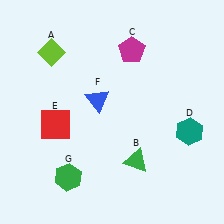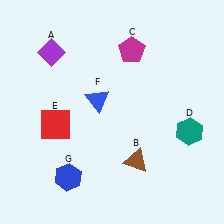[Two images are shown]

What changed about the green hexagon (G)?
In Image 1, G is green. In Image 2, it changed to blue.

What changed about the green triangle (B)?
In Image 1, B is green. In Image 2, it changed to brown.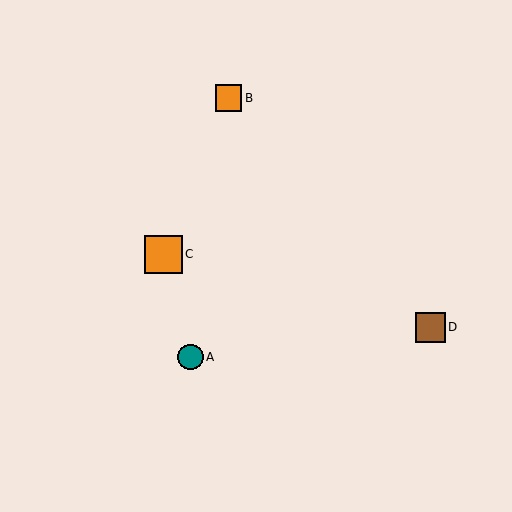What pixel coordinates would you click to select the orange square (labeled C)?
Click at (163, 254) to select the orange square C.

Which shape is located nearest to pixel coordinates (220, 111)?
The orange square (labeled B) at (229, 98) is nearest to that location.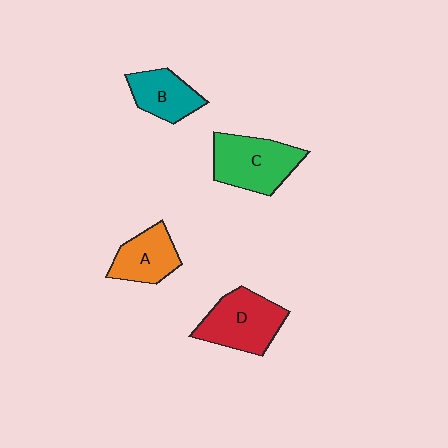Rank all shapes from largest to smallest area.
From largest to smallest: C (green), D (red), A (orange), B (teal).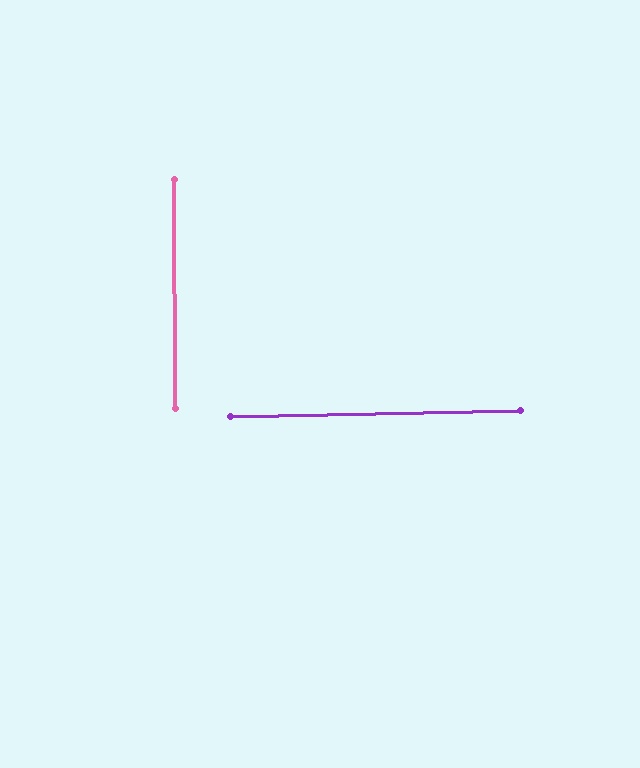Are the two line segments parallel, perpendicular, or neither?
Perpendicular — they meet at approximately 89°.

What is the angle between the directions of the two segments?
Approximately 89 degrees.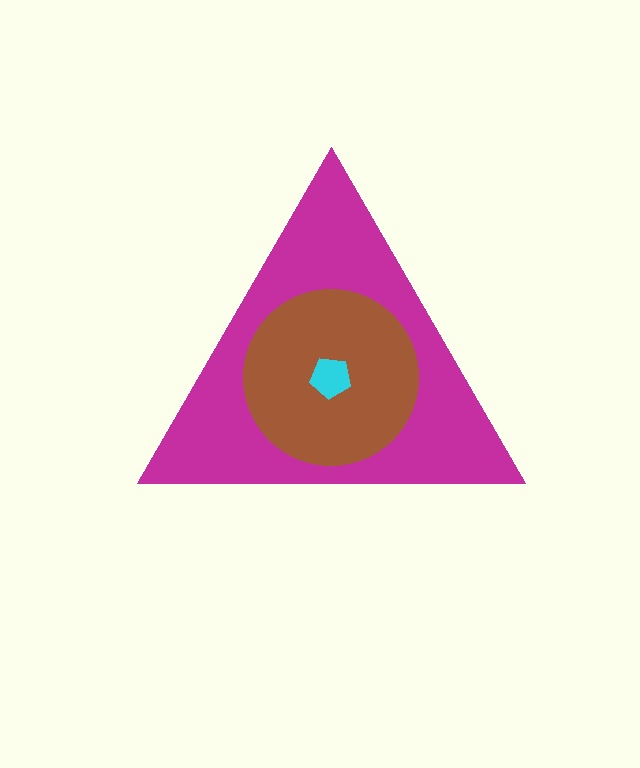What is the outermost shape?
The magenta triangle.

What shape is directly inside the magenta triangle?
The brown circle.